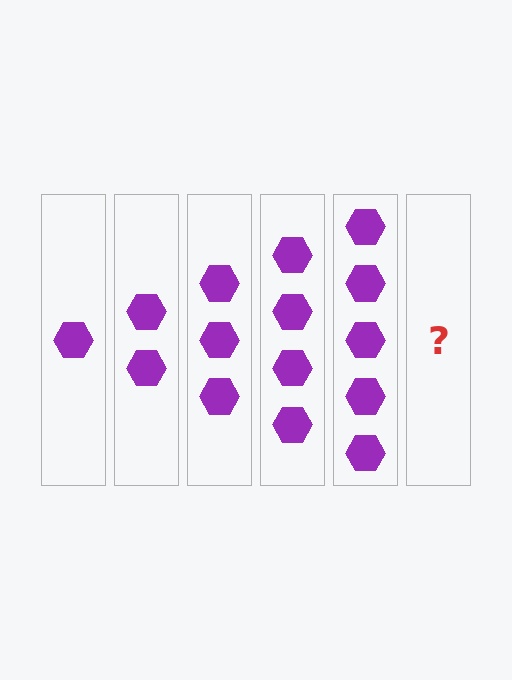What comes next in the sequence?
The next element should be 6 hexagons.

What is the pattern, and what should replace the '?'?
The pattern is that each step adds one more hexagon. The '?' should be 6 hexagons.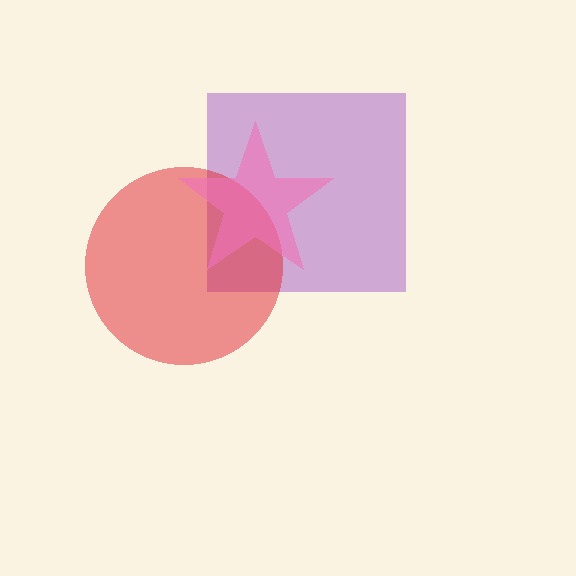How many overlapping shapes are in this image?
There are 3 overlapping shapes in the image.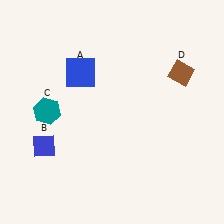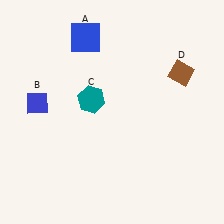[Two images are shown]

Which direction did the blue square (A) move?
The blue square (A) moved up.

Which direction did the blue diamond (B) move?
The blue diamond (B) moved up.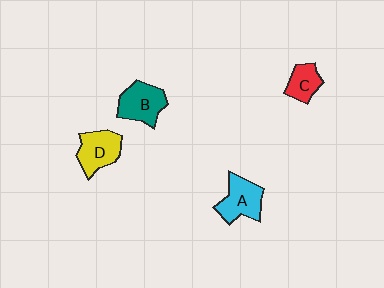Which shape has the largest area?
Shape B (teal).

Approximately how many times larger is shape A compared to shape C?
Approximately 1.5 times.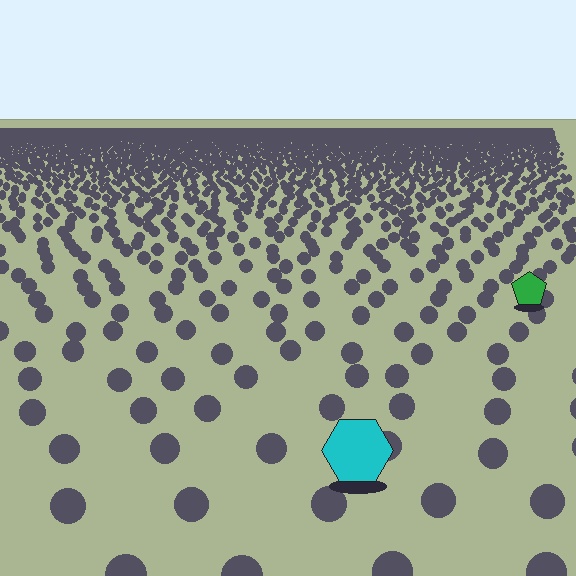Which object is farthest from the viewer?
The green pentagon is farthest from the viewer. It appears smaller and the ground texture around it is denser.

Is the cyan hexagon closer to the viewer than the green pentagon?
Yes. The cyan hexagon is closer — you can tell from the texture gradient: the ground texture is coarser near it.